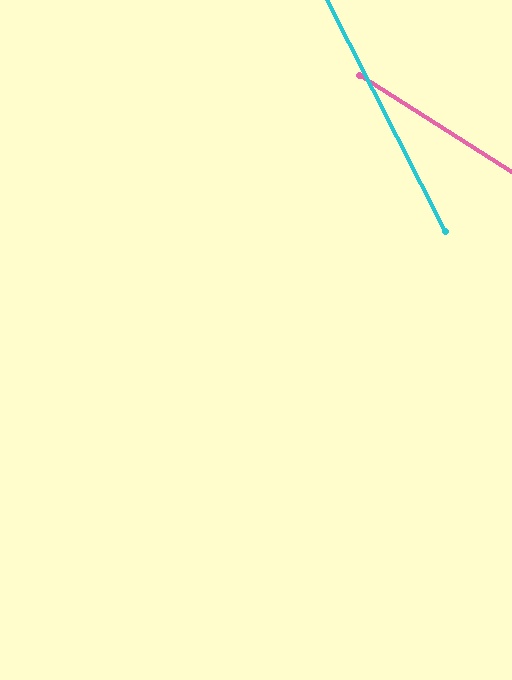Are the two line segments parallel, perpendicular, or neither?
Neither parallel nor perpendicular — they differ by about 30°.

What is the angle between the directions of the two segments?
Approximately 30 degrees.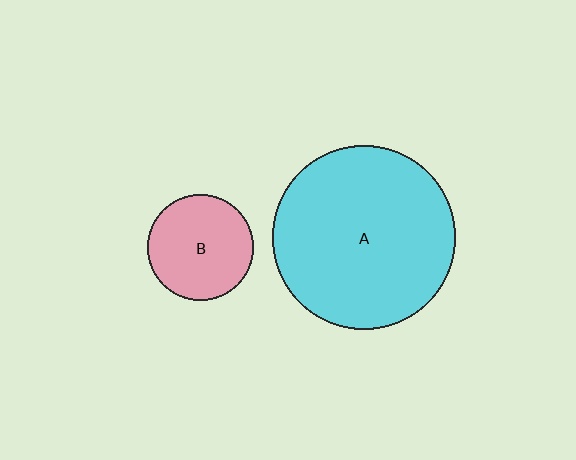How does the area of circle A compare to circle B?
Approximately 3.0 times.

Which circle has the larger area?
Circle A (cyan).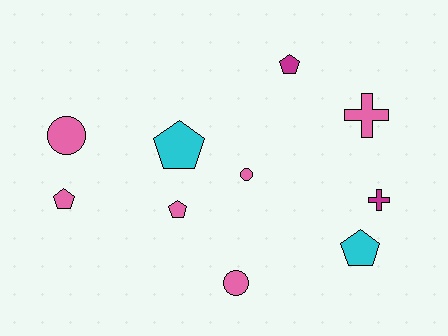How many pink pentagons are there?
There are 2 pink pentagons.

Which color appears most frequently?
Pink, with 6 objects.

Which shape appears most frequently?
Pentagon, with 5 objects.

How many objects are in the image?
There are 10 objects.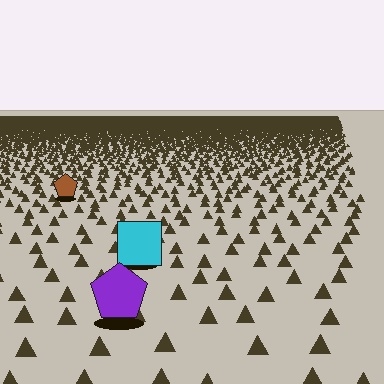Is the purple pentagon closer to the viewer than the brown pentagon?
Yes. The purple pentagon is closer — you can tell from the texture gradient: the ground texture is coarser near it.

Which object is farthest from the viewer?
The brown pentagon is farthest from the viewer. It appears smaller and the ground texture around it is denser.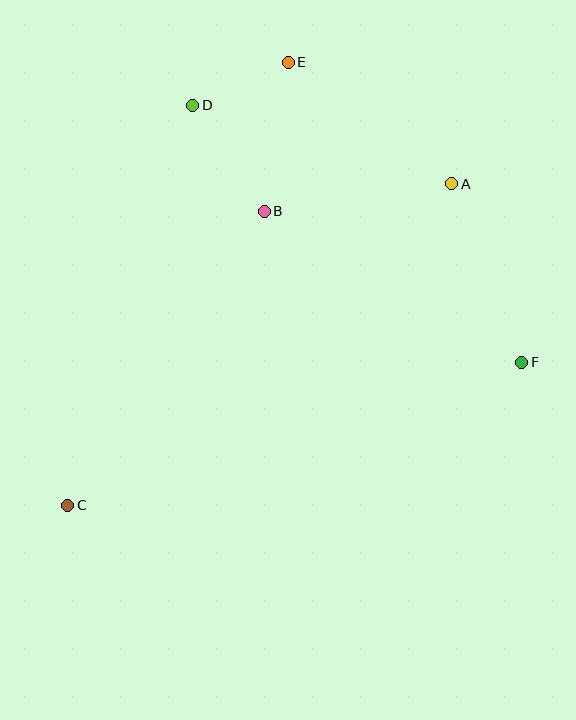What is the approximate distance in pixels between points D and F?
The distance between D and F is approximately 418 pixels.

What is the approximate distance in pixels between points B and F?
The distance between B and F is approximately 299 pixels.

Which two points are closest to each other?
Points D and E are closest to each other.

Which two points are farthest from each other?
Points A and C are farthest from each other.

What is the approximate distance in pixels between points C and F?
The distance between C and F is approximately 476 pixels.